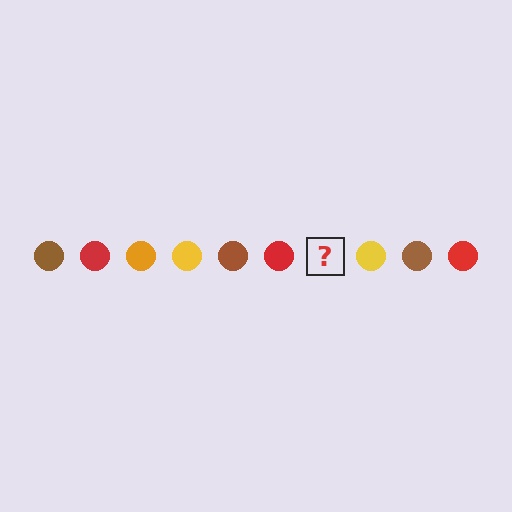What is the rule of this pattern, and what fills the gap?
The rule is that the pattern cycles through brown, red, orange, yellow circles. The gap should be filled with an orange circle.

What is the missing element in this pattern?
The missing element is an orange circle.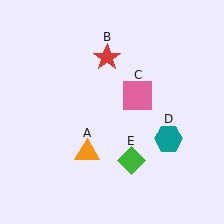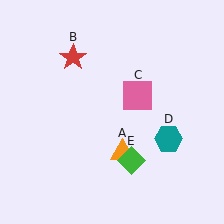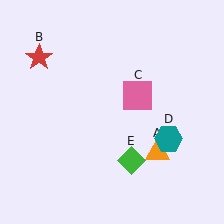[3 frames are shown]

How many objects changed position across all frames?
2 objects changed position: orange triangle (object A), red star (object B).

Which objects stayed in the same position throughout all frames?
Pink square (object C) and teal hexagon (object D) and green diamond (object E) remained stationary.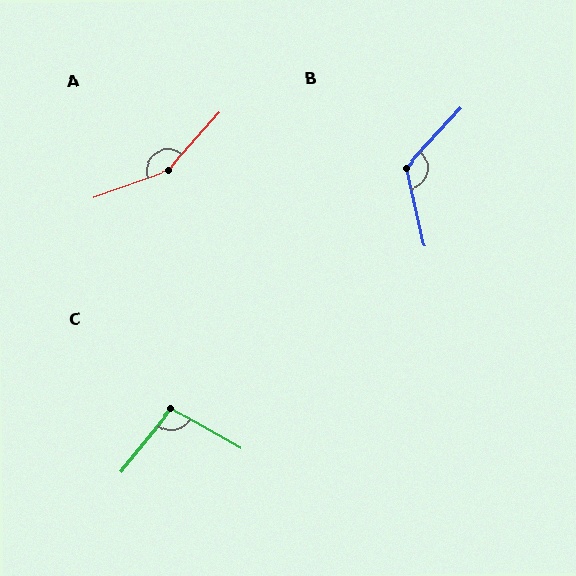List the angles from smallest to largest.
C (99°), B (125°), A (152°).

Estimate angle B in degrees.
Approximately 125 degrees.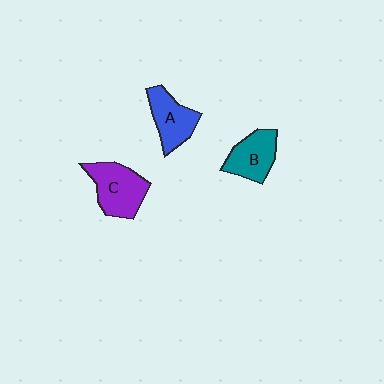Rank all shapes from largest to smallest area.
From largest to smallest: C (purple), A (blue), B (teal).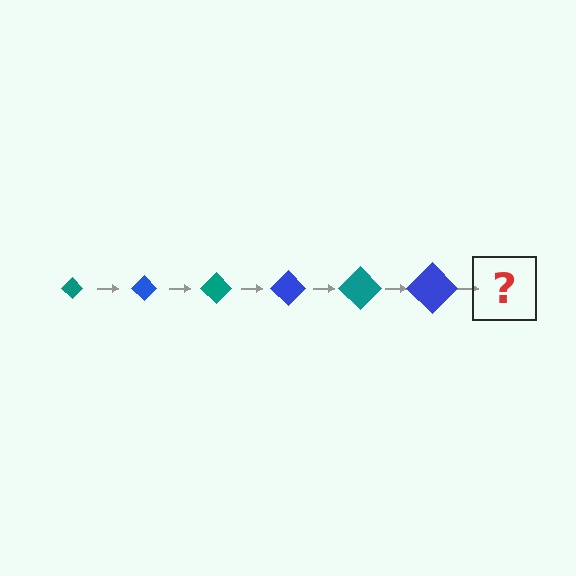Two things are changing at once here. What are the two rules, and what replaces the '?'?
The two rules are that the diamond grows larger each step and the color cycles through teal and blue. The '?' should be a teal diamond, larger than the previous one.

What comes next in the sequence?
The next element should be a teal diamond, larger than the previous one.